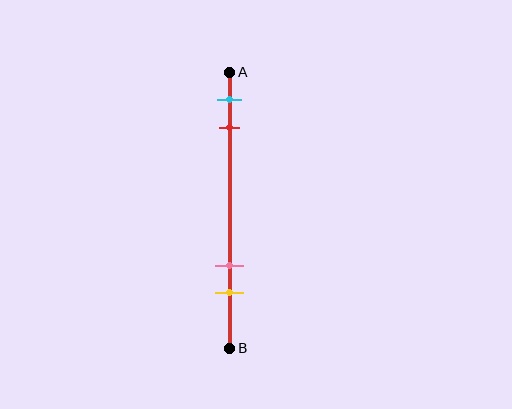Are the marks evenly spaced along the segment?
No, the marks are not evenly spaced.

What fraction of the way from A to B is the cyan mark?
The cyan mark is approximately 10% (0.1) of the way from A to B.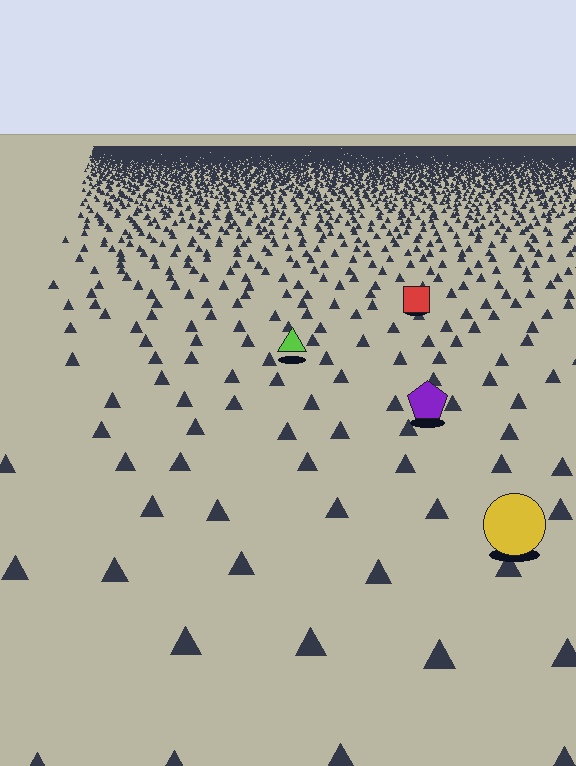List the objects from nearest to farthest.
From nearest to farthest: the yellow circle, the purple pentagon, the lime triangle, the red square.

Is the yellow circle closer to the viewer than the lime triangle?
Yes. The yellow circle is closer — you can tell from the texture gradient: the ground texture is coarser near it.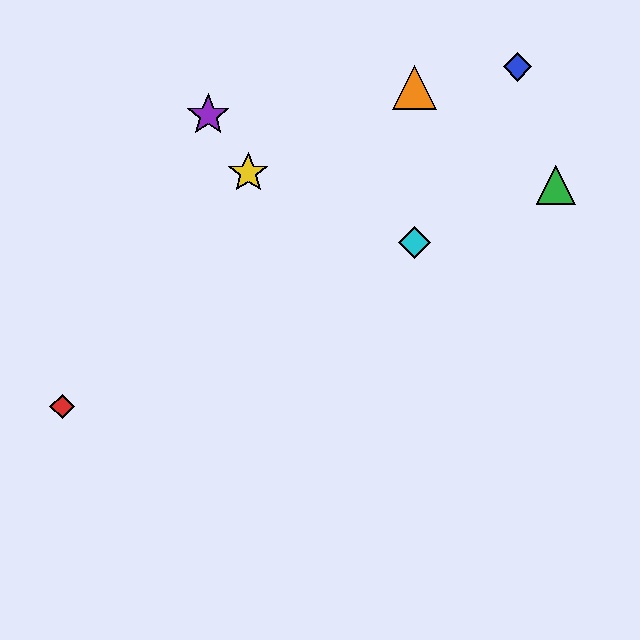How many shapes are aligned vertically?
2 shapes (the orange triangle, the cyan diamond) are aligned vertically.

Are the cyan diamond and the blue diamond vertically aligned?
No, the cyan diamond is at x≈414 and the blue diamond is at x≈518.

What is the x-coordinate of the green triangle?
The green triangle is at x≈556.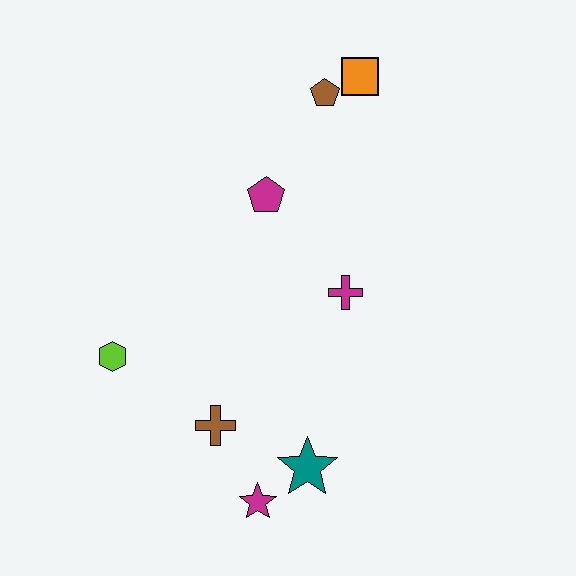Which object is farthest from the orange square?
The magenta star is farthest from the orange square.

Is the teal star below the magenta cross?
Yes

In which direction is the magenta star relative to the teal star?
The magenta star is to the left of the teal star.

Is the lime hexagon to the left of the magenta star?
Yes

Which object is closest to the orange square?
The brown pentagon is closest to the orange square.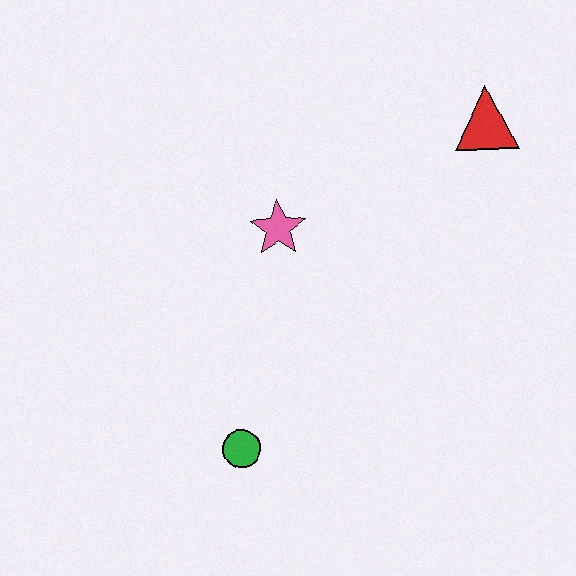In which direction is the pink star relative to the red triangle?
The pink star is to the left of the red triangle.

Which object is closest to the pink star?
The green circle is closest to the pink star.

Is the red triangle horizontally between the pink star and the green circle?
No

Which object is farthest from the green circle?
The red triangle is farthest from the green circle.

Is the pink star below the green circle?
No